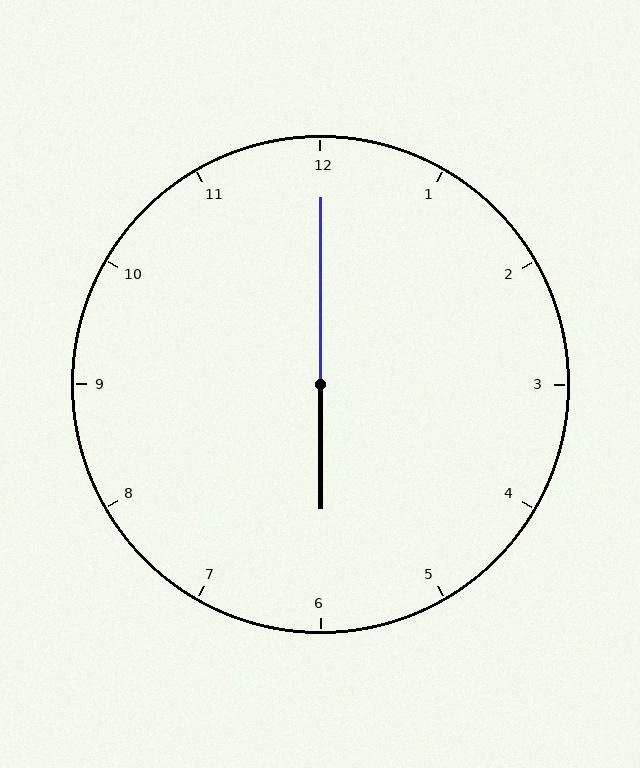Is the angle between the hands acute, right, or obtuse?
It is obtuse.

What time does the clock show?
6:00.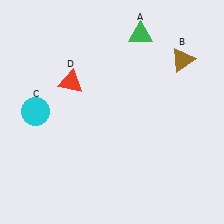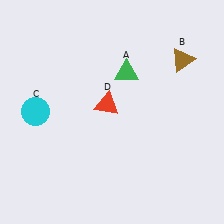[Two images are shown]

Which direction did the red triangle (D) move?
The red triangle (D) moved right.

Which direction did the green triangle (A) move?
The green triangle (A) moved down.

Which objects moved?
The objects that moved are: the green triangle (A), the red triangle (D).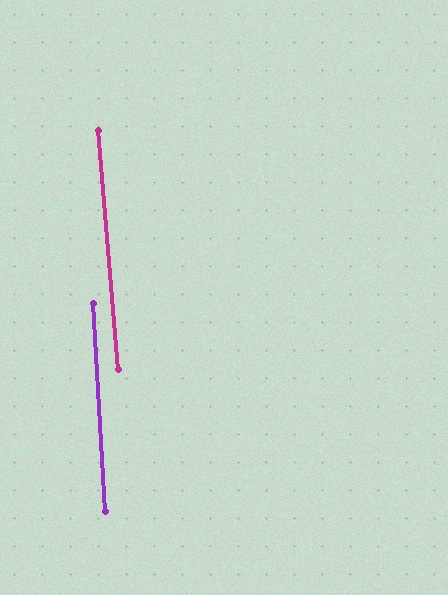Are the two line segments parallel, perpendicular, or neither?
Parallel — their directions differ by only 1.4°.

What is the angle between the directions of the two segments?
Approximately 1 degree.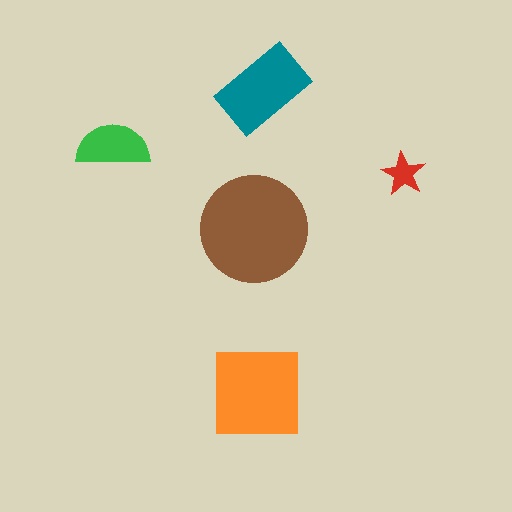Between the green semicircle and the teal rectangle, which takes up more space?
The teal rectangle.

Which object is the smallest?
The red star.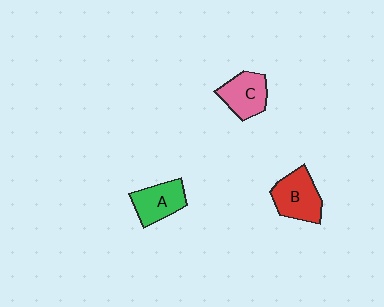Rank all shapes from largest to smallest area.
From largest to smallest: B (red), C (pink), A (green).